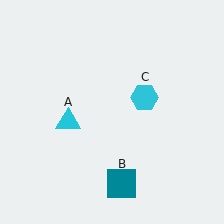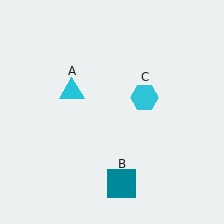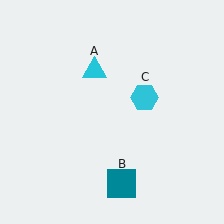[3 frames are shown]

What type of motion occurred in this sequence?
The cyan triangle (object A) rotated clockwise around the center of the scene.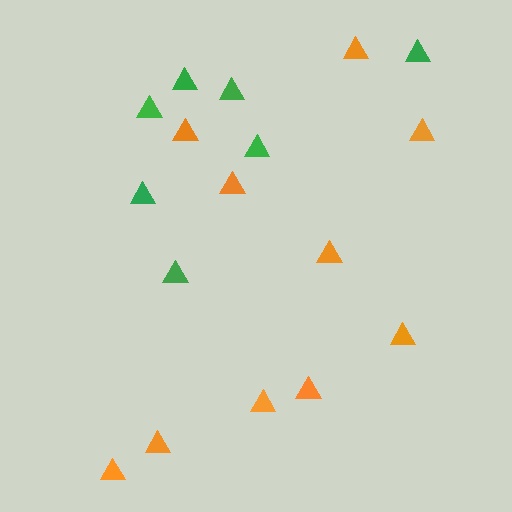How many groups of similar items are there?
There are 2 groups: one group of green triangles (7) and one group of orange triangles (10).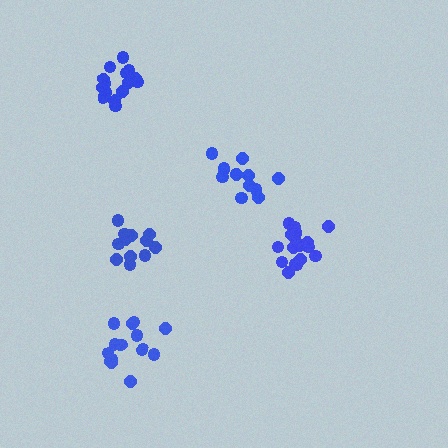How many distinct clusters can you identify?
There are 5 distinct clusters.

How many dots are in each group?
Group 1: 16 dots, Group 2: 14 dots, Group 3: 13 dots, Group 4: 12 dots, Group 5: 18 dots (73 total).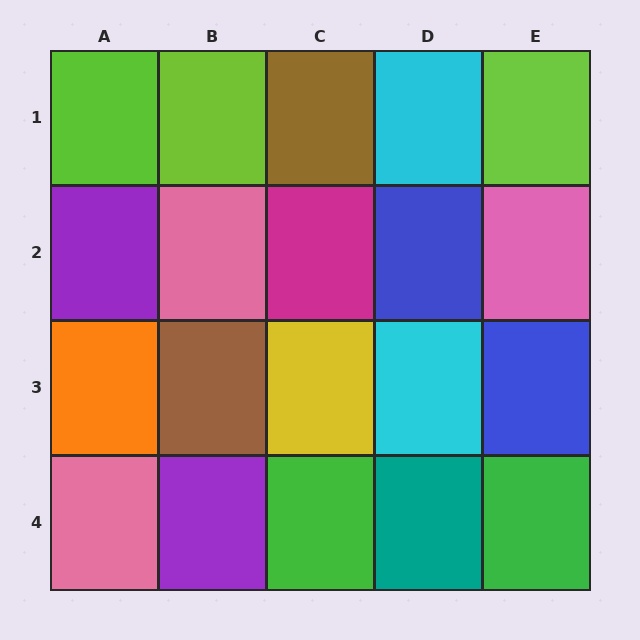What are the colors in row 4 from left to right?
Pink, purple, green, teal, green.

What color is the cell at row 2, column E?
Pink.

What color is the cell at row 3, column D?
Cyan.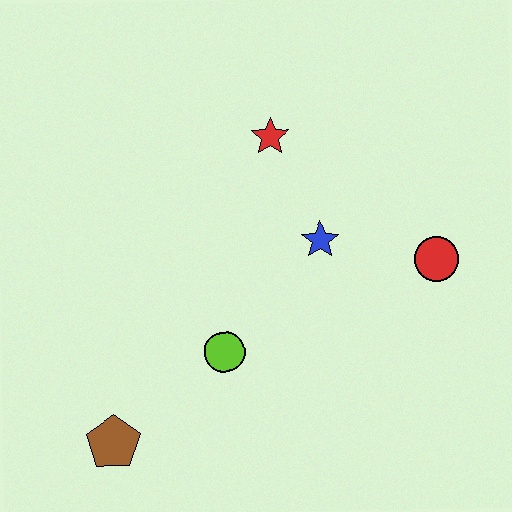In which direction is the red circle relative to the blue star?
The red circle is to the right of the blue star.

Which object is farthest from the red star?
The brown pentagon is farthest from the red star.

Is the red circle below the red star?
Yes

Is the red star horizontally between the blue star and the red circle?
No